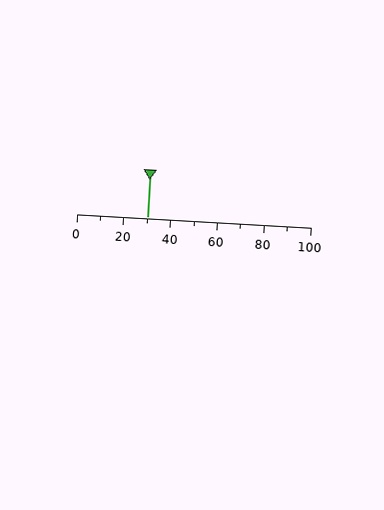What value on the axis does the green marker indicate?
The marker indicates approximately 30.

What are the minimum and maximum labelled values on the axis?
The axis runs from 0 to 100.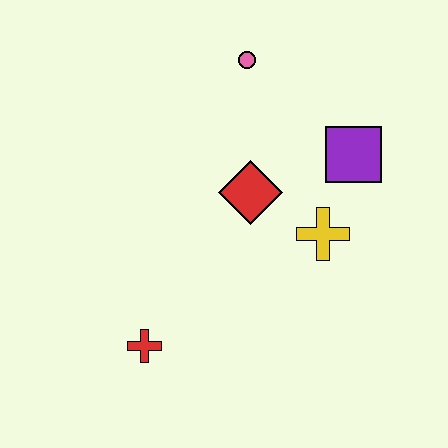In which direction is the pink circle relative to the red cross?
The pink circle is above the red cross.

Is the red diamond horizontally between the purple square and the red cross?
Yes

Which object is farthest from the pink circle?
The red cross is farthest from the pink circle.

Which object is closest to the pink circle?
The red diamond is closest to the pink circle.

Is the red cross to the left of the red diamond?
Yes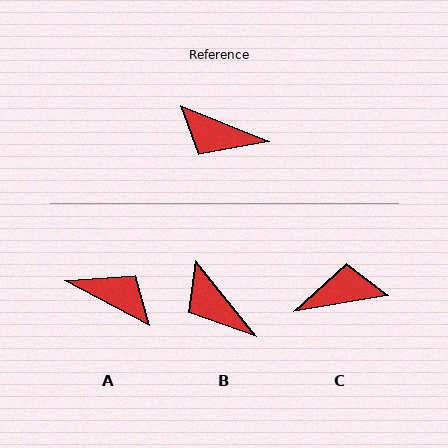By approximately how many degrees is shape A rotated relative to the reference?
Approximately 174 degrees counter-clockwise.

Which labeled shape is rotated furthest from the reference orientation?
A, about 174 degrees away.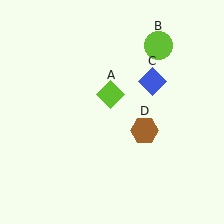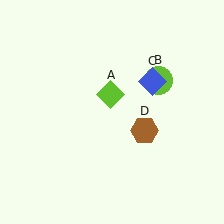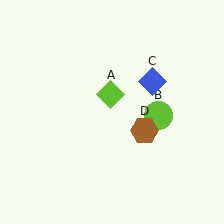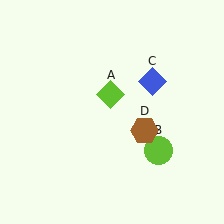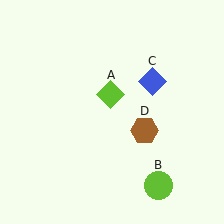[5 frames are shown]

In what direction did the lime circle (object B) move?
The lime circle (object B) moved down.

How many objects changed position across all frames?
1 object changed position: lime circle (object B).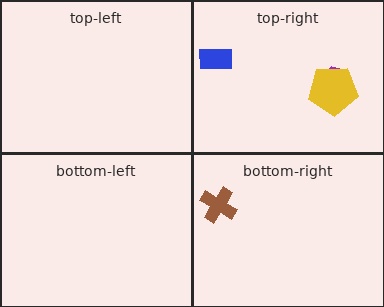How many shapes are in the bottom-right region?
1.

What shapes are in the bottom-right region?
The brown cross.